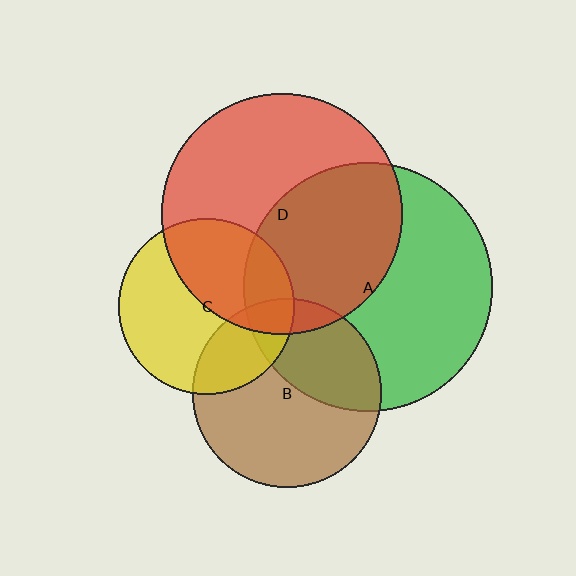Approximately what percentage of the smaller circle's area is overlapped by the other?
Approximately 45%.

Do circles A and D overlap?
Yes.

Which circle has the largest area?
Circle A (green).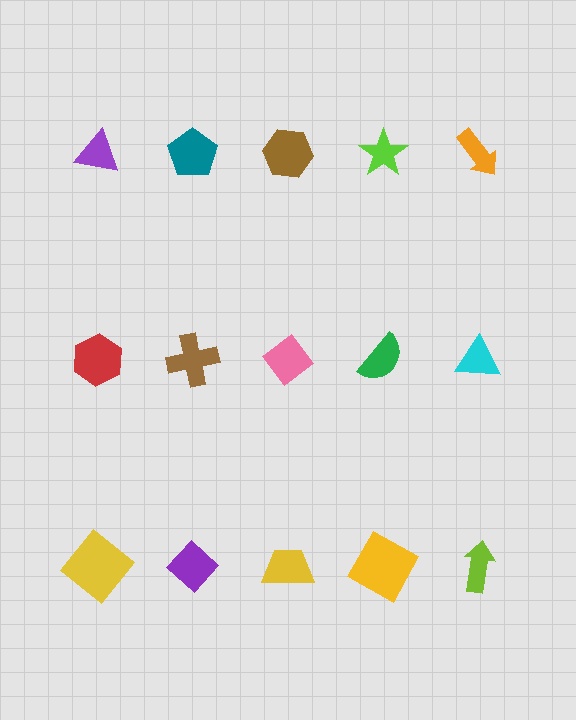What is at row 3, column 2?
A purple diamond.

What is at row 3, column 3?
A yellow trapezoid.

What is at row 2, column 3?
A pink diamond.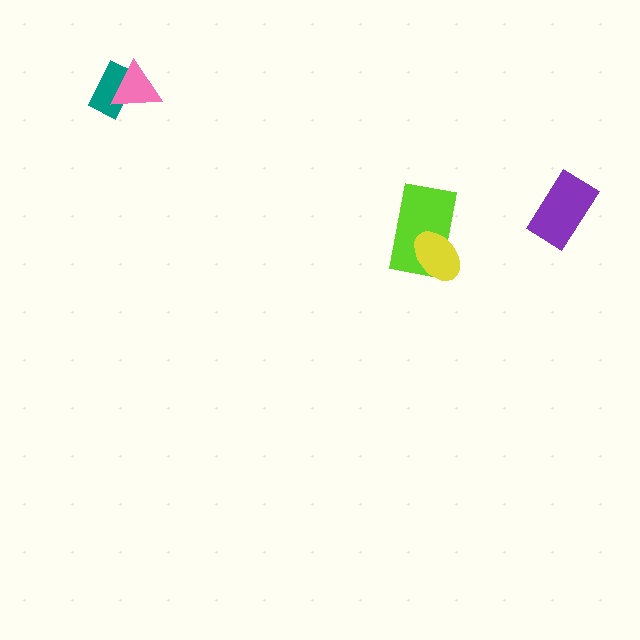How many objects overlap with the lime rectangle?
1 object overlaps with the lime rectangle.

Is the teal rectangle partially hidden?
Yes, it is partially covered by another shape.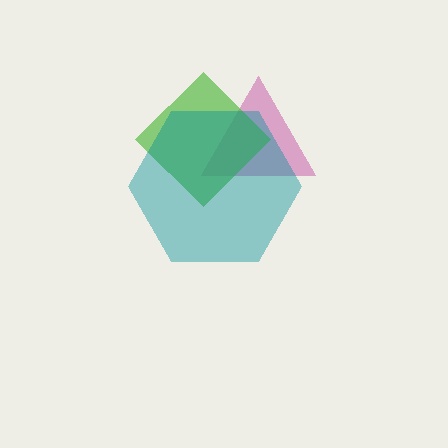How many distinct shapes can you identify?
There are 3 distinct shapes: a magenta triangle, a lime diamond, a teal hexagon.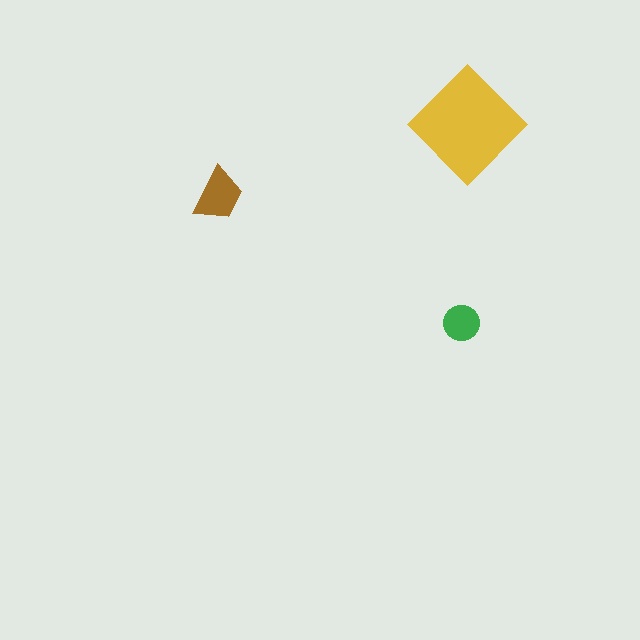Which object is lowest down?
The green circle is bottommost.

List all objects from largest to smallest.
The yellow diamond, the brown trapezoid, the green circle.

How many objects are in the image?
There are 3 objects in the image.